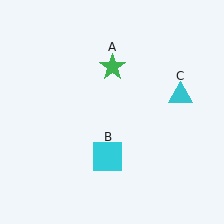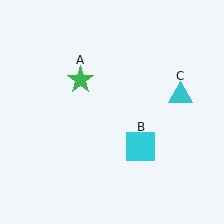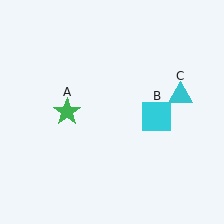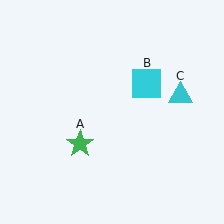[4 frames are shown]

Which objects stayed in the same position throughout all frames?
Cyan triangle (object C) remained stationary.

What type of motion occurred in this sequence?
The green star (object A), cyan square (object B) rotated counterclockwise around the center of the scene.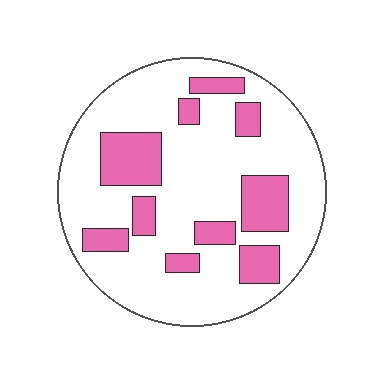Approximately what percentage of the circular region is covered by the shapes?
Approximately 25%.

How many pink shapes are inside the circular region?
10.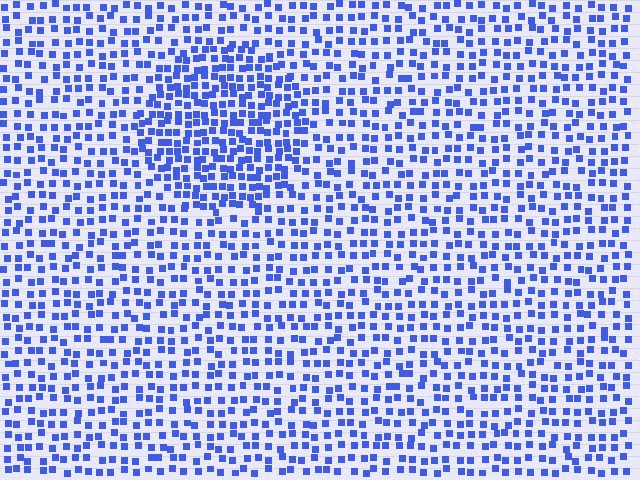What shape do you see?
I see a circle.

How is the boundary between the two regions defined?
The boundary is defined by a change in element density (approximately 1.7x ratio). All elements are the same color, size, and shape.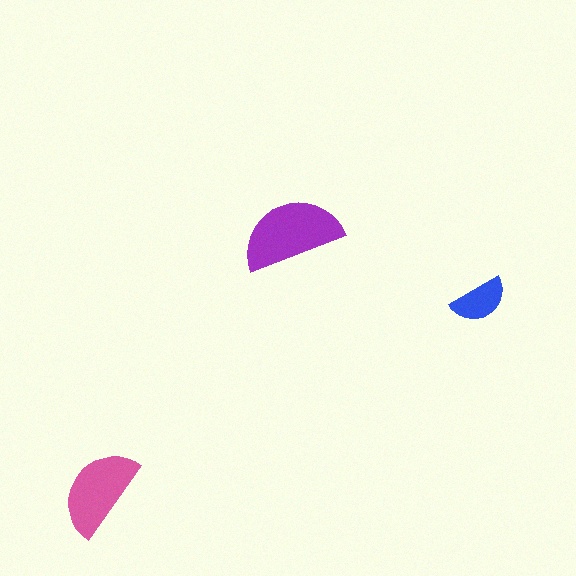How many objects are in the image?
There are 3 objects in the image.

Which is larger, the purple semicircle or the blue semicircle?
The purple one.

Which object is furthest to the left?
The pink semicircle is leftmost.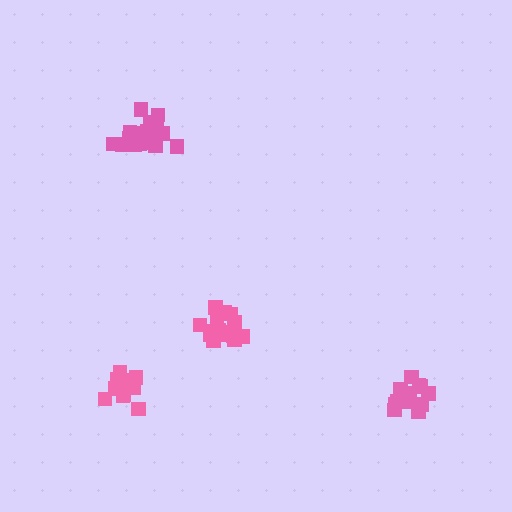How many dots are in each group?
Group 1: 15 dots, Group 2: 17 dots, Group 3: 13 dots, Group 4: 19 dots (64 total).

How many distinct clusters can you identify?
There are 4 distinct clusters.